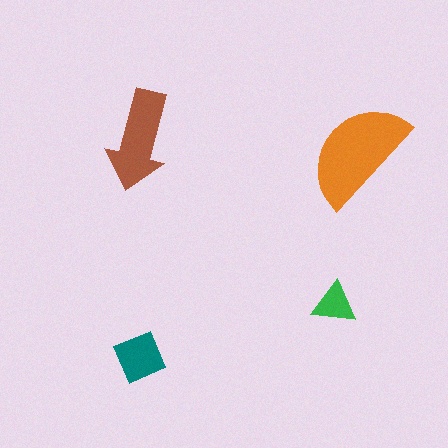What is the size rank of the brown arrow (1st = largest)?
2nd.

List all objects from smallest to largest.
The green triangle, the teal diamond, the brown arrow, the orange semicircle.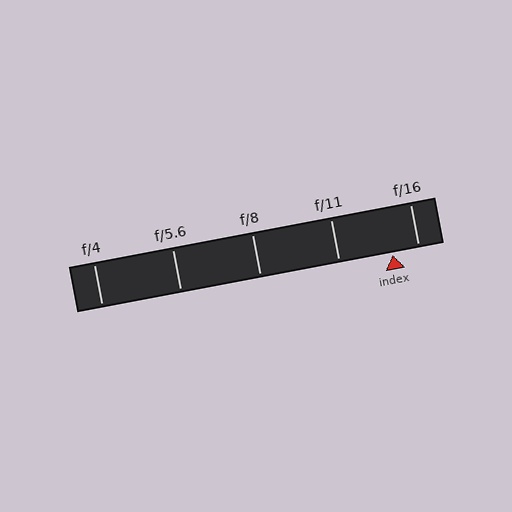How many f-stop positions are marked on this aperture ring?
There are 5 f-stop positions marked.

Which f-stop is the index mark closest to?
The index mark is closest to f/16.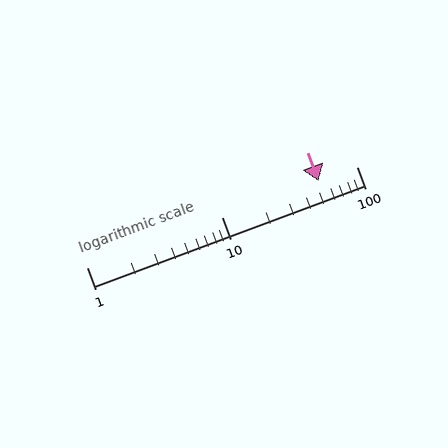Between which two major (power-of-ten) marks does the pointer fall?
The pointer is between 10 and 100.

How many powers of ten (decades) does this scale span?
The scale spans 2 decades, from 1 to 100.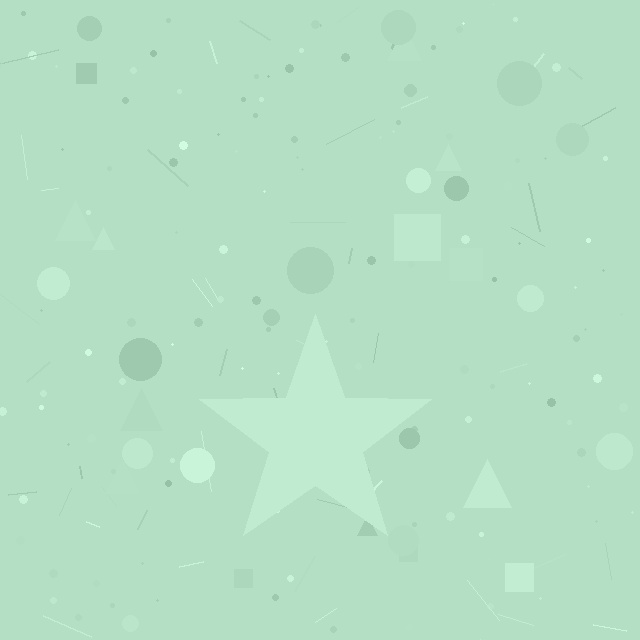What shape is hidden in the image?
A star is hidden in the image.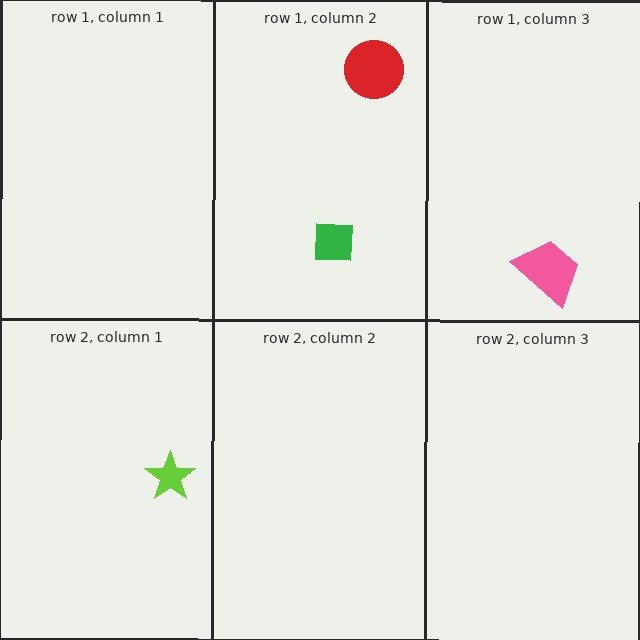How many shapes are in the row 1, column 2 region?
2.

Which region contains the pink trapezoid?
The row 1, column 3 region.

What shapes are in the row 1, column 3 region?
The pink trapezoid.